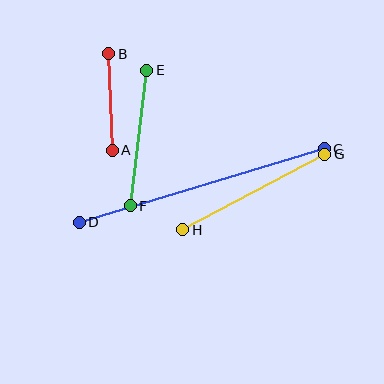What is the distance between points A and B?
The distance is approximately 97 pixels.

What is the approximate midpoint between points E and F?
The midpoint is at approximately (138, 138) pixels.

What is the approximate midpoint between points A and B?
The midpoint is at approximately (111, 102) pixels.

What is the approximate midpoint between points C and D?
The midpoint is at approximately (202, 186) pixels.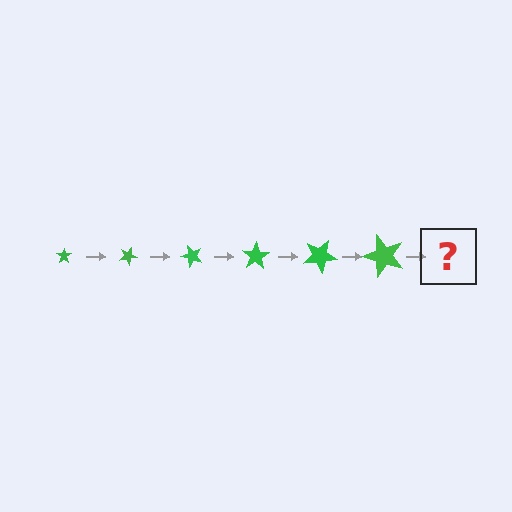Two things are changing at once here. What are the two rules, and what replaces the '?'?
The two rules are that the star grows larger each step and it rotates 25 degrees each step. The '?' should be a star, larger than the previous one and rotated 150 degrees from the start.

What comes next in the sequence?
The next element should be a star, larger than the previous one and rotated 150 degrees from the start.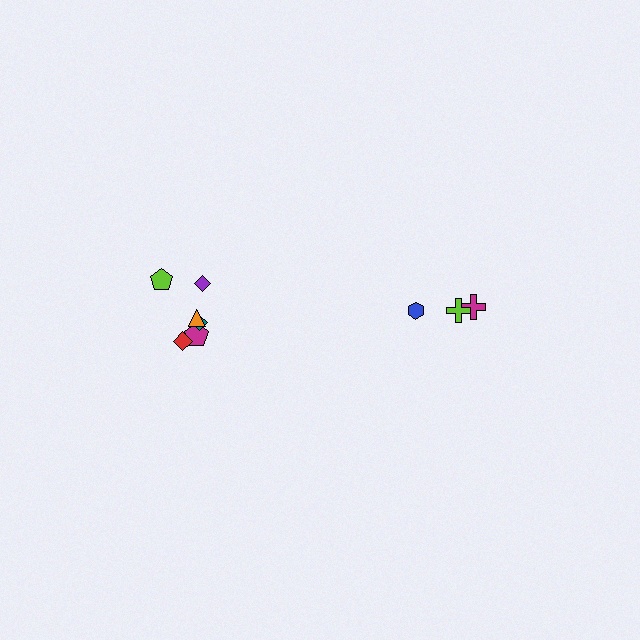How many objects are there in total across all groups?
There are 9 objects.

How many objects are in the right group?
There are 3 objects.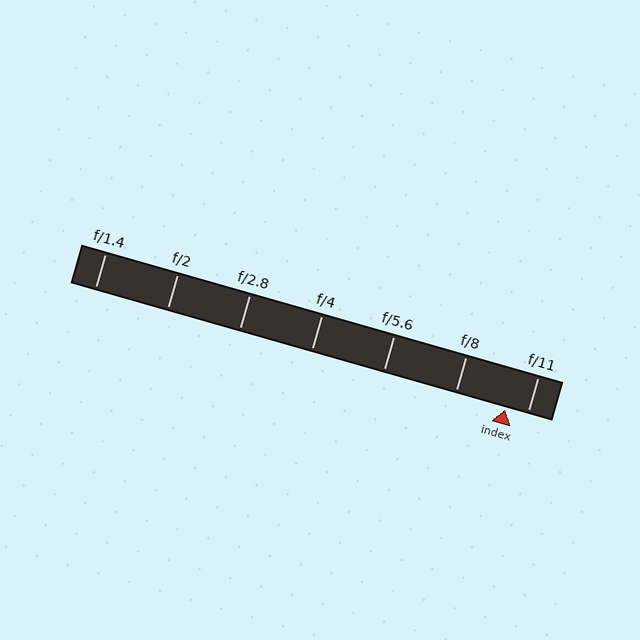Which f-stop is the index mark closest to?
The index mark is closest to f/11.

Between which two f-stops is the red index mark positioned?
The index mark is between f/8 and f/11.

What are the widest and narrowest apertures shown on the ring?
The widest aperture shown is f/1.4 and the narrowest is f/11.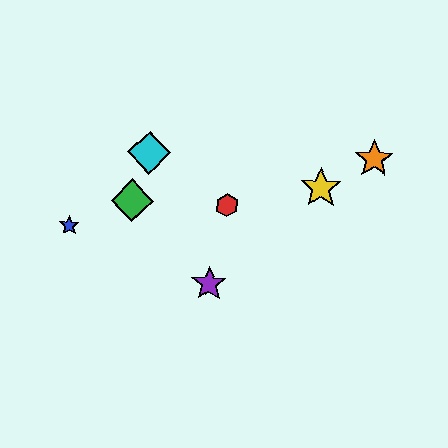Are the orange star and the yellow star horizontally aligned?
No, the orange star is at y≈159 and the yellow star is at y≈188.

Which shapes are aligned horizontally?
The orange star, the cyan diamond are aligned horizontally.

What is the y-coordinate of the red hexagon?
The red hexagon is at y≈205.